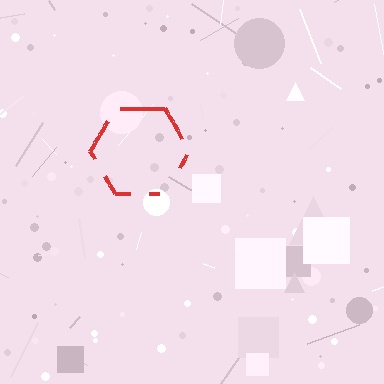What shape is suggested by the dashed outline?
The dashed outline suggests a hexagon.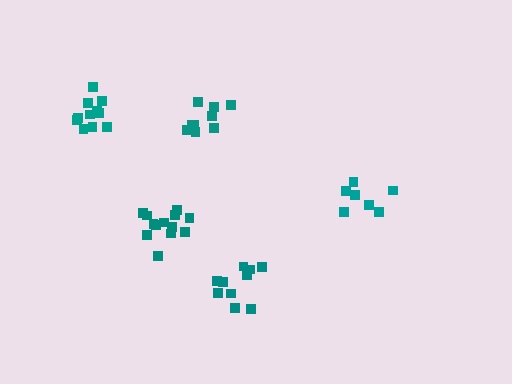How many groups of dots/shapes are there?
There are 5 groups.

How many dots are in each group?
Group 1: 11 dots, Group 2: 7 dots, Group 3: 13 dots, Group 4: 10 dots, Group 5: 9 dots (50 total).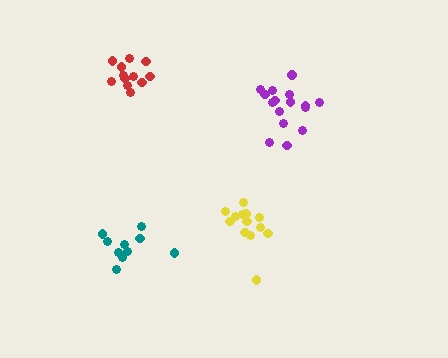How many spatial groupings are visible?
There are 4 spatial groupings.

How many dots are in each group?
Group 1: 10 dots, Group 2: 12 dots, Group 3: 13 dots, Group 4: 16 dots (51 total).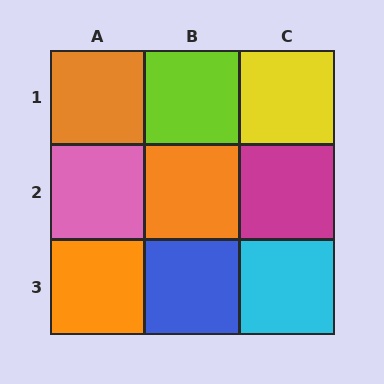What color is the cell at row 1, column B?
Lime.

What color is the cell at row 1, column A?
Orange.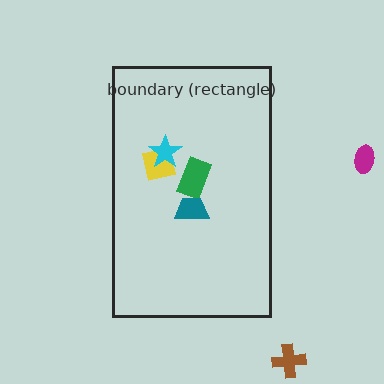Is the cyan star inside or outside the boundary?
Inside.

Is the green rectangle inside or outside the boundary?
Inside.